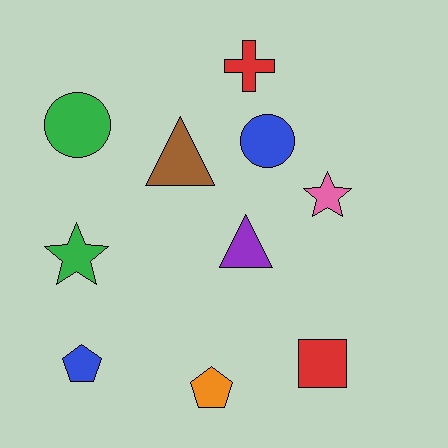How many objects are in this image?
There are 10 objects.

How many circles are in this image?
There are 2 circles.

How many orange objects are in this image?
There is 1 orange object.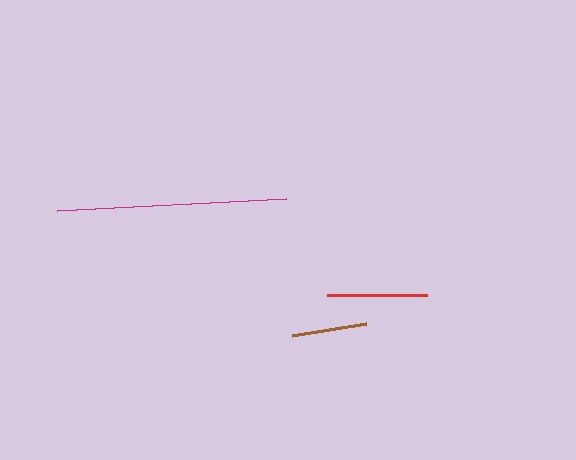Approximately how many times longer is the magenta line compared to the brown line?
The magenta line is approximately 3.1 times the length of the brown line.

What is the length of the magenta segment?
The magenta segment is approximately 229 pixels long.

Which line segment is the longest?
The magenta line is the longest at approximately 229 pixels.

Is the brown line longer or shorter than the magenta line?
The magenta line is longer than the brown line.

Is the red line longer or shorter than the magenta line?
The magenta line is longer than the red line.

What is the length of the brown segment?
The brown segment is approximately 75 pixels long.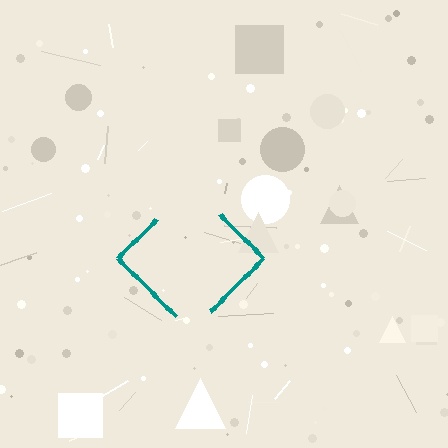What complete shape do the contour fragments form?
The contour fragments form a diamond.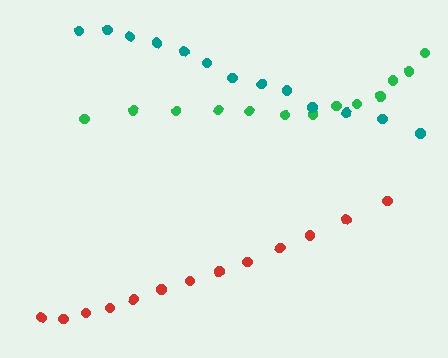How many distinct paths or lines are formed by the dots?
There are 3 distinct paths.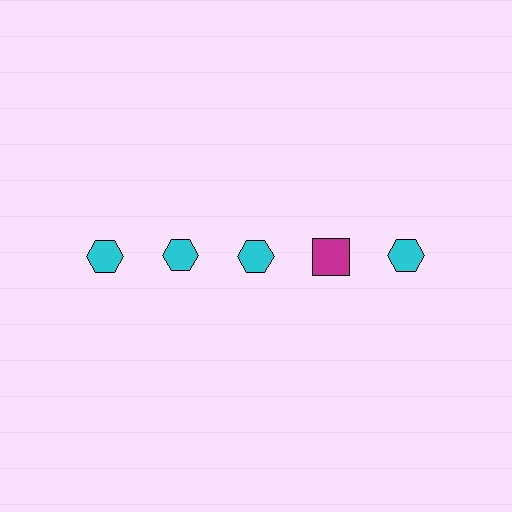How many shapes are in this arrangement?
There are 5 shapes arranged in a grid pattern.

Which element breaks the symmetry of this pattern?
The magenta square in the top row, second from right column breaks the symmetry. All other shapes are cyan hexagons.